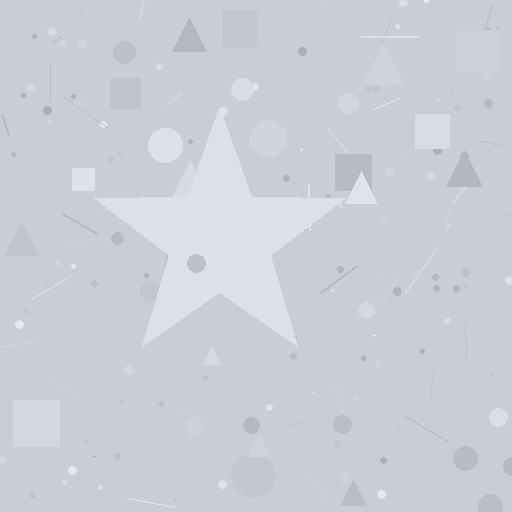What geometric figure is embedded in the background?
A star is embedded in the background.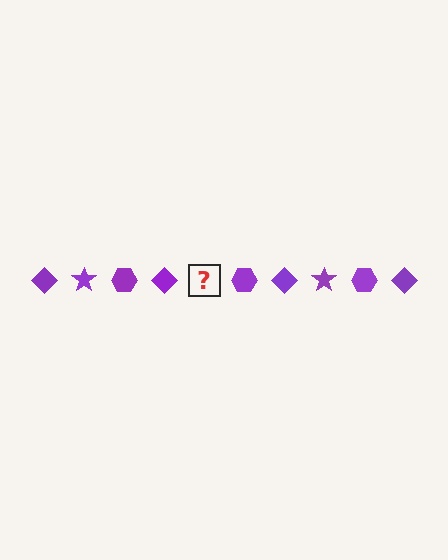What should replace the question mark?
The question mark should be replaced with a purple star.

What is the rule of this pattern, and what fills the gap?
The rule is that the pattern cycles through diamond, star, hexagon shapes in purple. The gap should be filled with a purple star.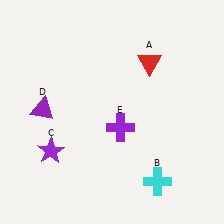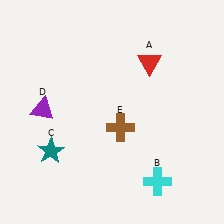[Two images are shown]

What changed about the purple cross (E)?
In Image 1, E is purple. In Image 2, it changed to brown.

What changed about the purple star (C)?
In Image 1, C is purple. In Image 2, it changed to teal.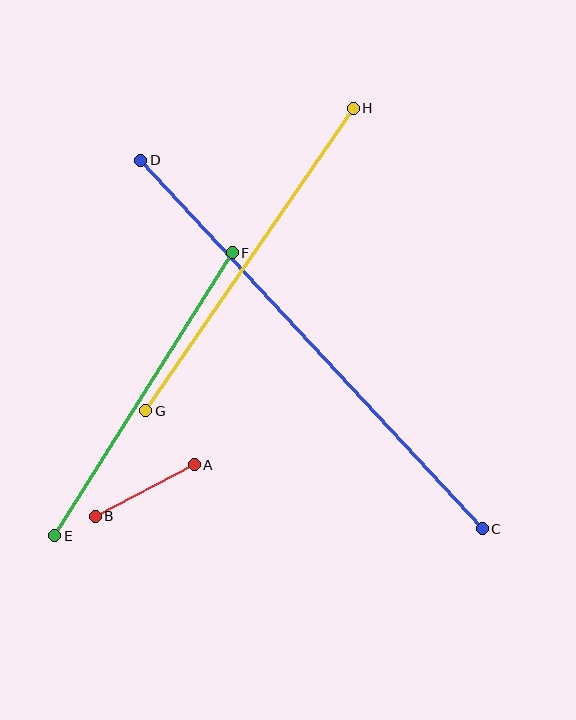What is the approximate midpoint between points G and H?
The midpoint is at approximately (249, 260) pixels.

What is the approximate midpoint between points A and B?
The midpoint is at approximately (145, 491) pixels.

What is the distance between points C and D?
The distance is approximately 502 pixels.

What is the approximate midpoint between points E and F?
The midpoint is at approximately (144, 394) pixels.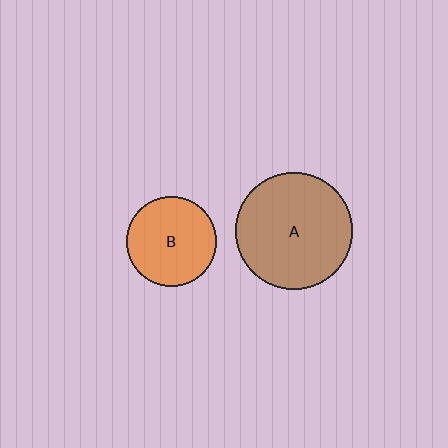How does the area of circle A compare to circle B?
Approximately 1.7 times.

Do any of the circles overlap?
No, none of the circles overlap.